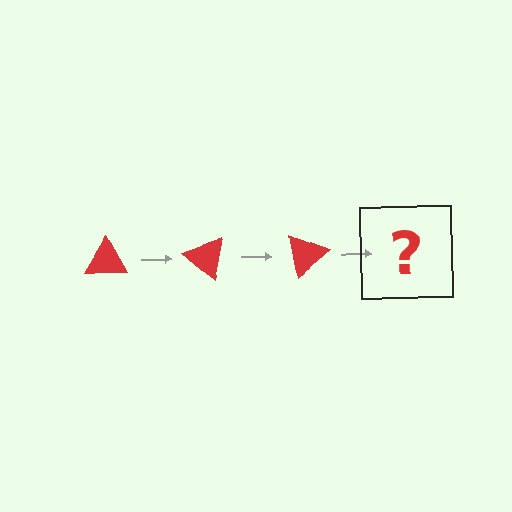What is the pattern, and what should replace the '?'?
The pattern is that the triangle rotates 40 degrees each step. The '?' should be a red triangle rotated 120 degrees.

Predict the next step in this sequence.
The next step is a red triangle rotated 120 degrees.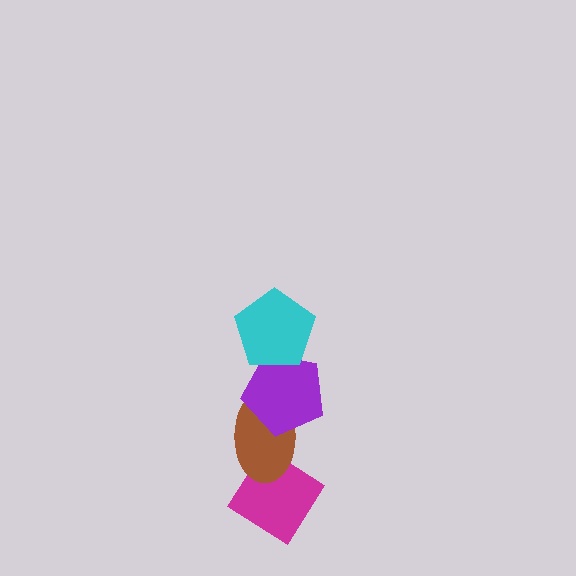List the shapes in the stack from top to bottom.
From top to bottom: the cyan pentagon, the purple pentagon, the brown ellipse, the magenta diamond.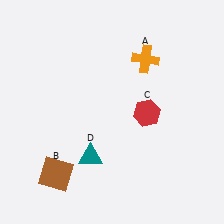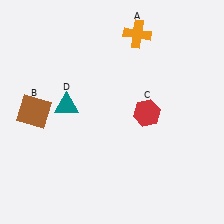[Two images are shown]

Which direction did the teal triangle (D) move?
The teal triangle (D) moved up.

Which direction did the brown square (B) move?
The brown square (B) moved up.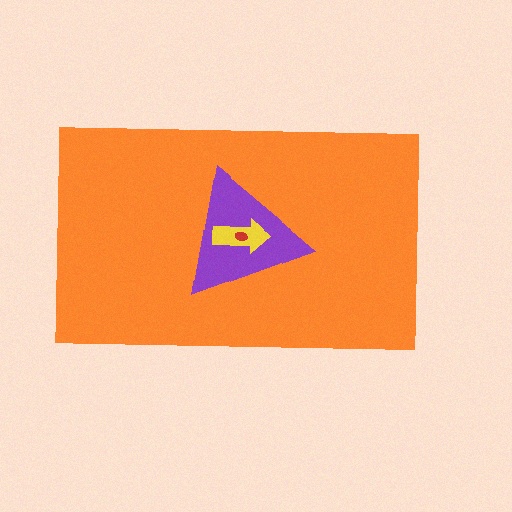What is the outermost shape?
The orange rectangle.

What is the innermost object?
The red ellipse.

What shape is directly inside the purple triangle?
The yellow arrow.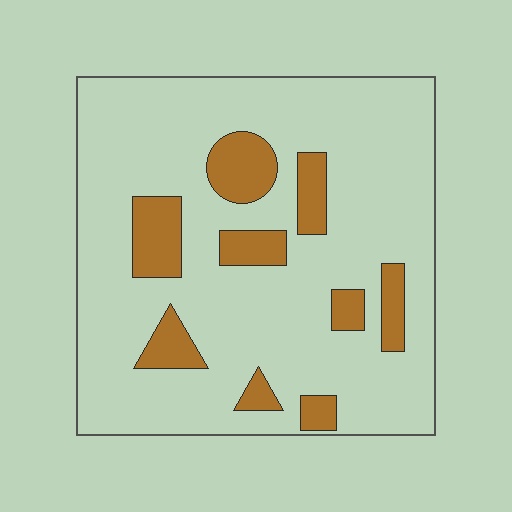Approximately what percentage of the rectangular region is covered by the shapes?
Approximately 15%.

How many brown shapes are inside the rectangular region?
9.